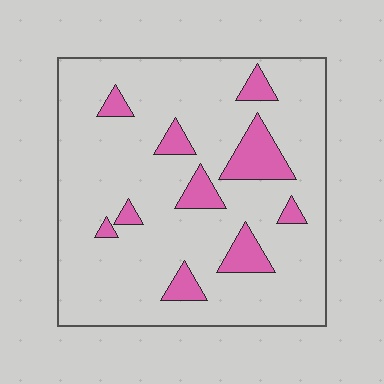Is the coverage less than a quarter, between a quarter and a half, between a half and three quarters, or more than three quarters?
Less than a quarter.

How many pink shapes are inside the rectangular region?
10.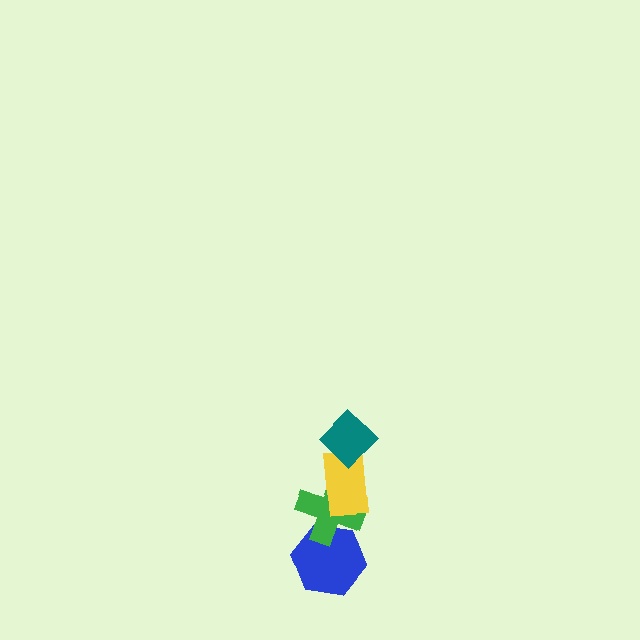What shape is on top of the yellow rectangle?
The teal diamond is on top of the yellow rectangle.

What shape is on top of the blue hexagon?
The green cross is on top of the blue hexagon.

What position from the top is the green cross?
The green cross is 3rd from the top.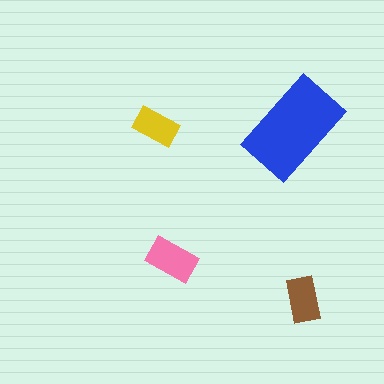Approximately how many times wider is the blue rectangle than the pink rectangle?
About 2 times wider.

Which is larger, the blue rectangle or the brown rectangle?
The blue one.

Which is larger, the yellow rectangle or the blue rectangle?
The blue one.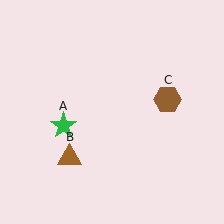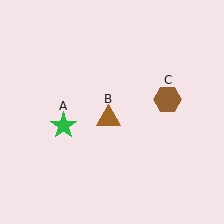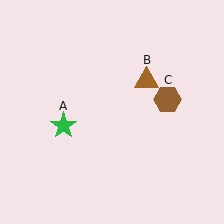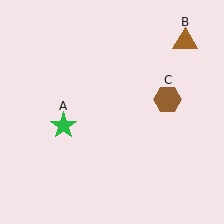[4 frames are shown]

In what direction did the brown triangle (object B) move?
The brown triangle (object B) moved up and to the right.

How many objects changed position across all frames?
1 object changed position: brown triangle (object B).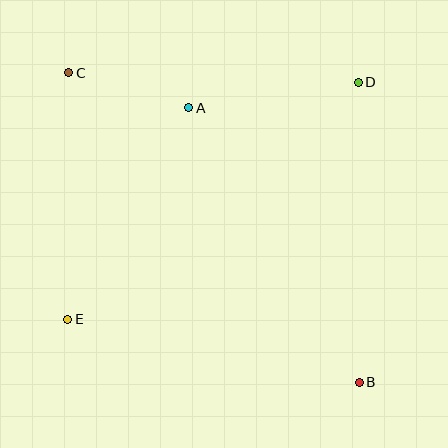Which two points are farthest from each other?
Points B and C are farthest from each other.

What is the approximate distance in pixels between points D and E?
The distance between D and E is approximately 375 pixels.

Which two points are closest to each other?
Points A and C are closest to each other.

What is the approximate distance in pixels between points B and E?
The distance between B and E is approximately 298 pixels.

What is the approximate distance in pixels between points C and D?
The distance between C and D is approximately 290 pixels.